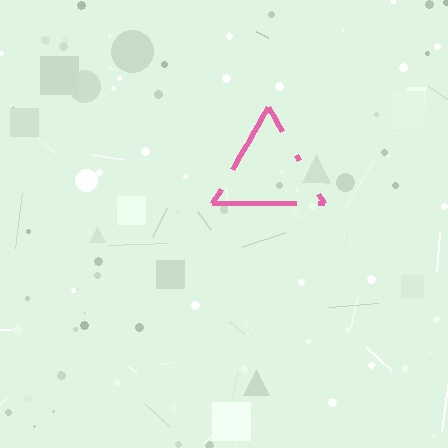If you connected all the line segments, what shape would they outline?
They would outline a triangle.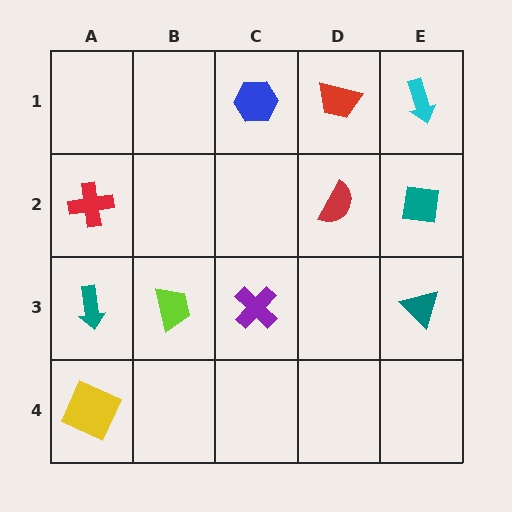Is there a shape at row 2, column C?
No, that cell is empty.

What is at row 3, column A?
A teal arrow.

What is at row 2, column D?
A red semicircle.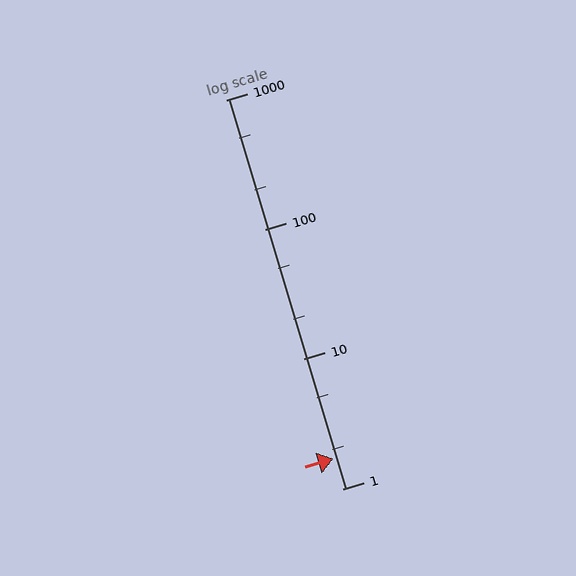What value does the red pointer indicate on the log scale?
The pointer indicates approximately 1.7.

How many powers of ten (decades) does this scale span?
The scale spans 3 decades, from 1 to 1000.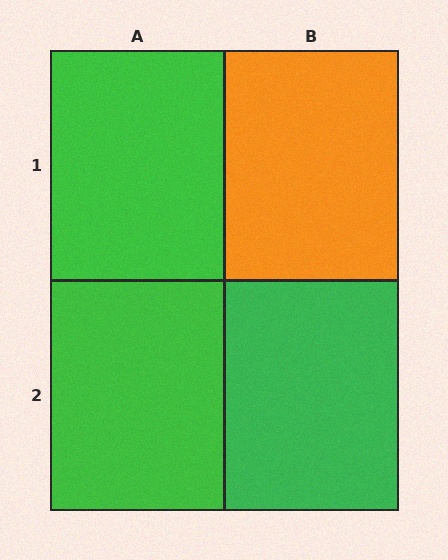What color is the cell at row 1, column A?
Green.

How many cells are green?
3 cells are green.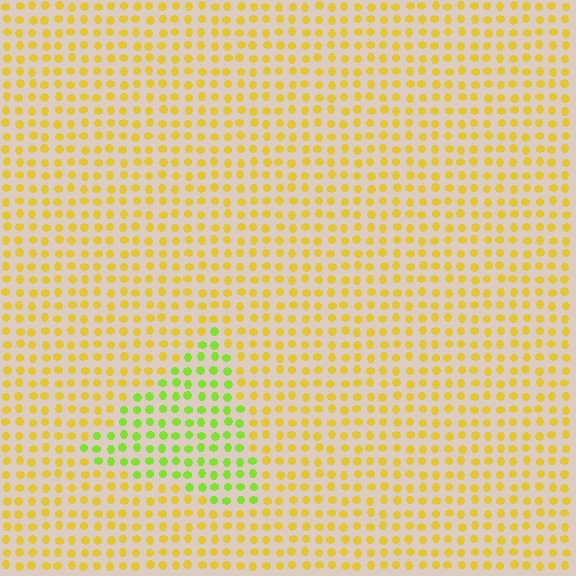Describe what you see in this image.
The image is filled with small yellow elements in a uniform arrangement. A triangle-shaped region is visible where the elements are tinted to a slightly different hue, forming a subtle color boundary.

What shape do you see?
I see a triangle.